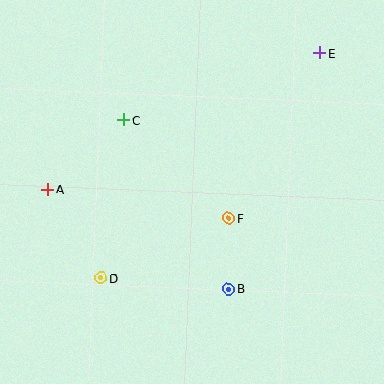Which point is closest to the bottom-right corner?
Point B is closest to the bottom-right corner.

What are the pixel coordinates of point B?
Point B is at (229, 289).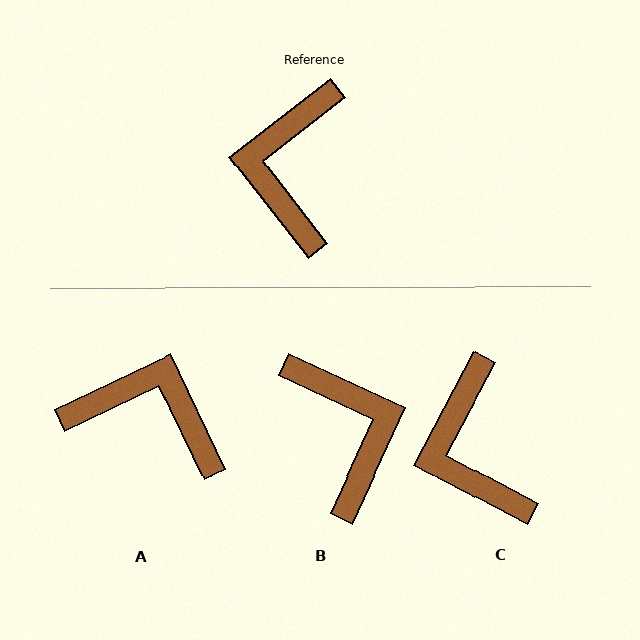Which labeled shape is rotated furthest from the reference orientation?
B, about 153 degrees away.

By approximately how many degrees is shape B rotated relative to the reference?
Approximately 153 degrees clockwise.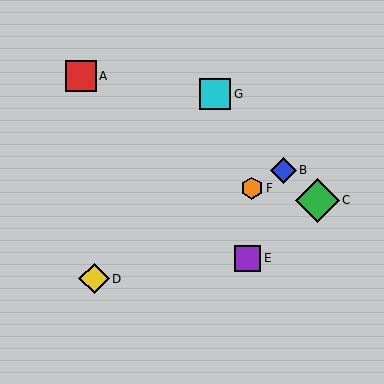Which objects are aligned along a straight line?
Objects B, D, F are aligned along a straight line.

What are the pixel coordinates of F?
Object F is at (252, 188).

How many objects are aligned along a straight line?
3 objects (B, D, F) are aligned along a straight line.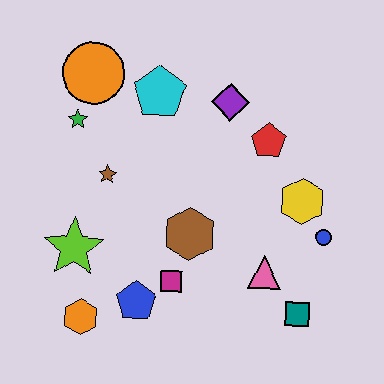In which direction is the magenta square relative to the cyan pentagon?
The magenta square is below the cyan pentagon.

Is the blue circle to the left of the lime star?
No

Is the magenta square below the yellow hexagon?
Yes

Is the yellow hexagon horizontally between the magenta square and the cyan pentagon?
No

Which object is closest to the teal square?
The pink triangle is closest to the teal square.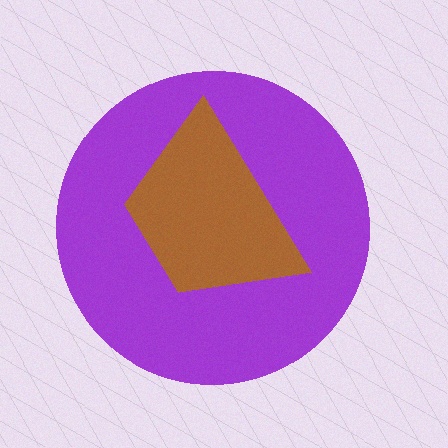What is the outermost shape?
The purple circle.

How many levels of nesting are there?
2.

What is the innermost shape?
The brown trapezoid.